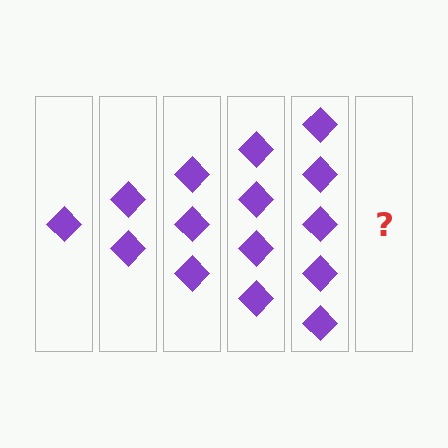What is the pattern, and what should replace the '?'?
The pattern is that each step adds one more diamond. The '?' should be 6 diamonds.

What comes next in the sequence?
The next element should be 6 diamonds.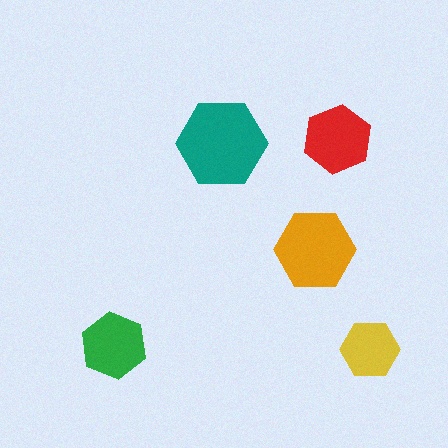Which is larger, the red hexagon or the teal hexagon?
The teal one.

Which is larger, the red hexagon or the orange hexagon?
The orange one.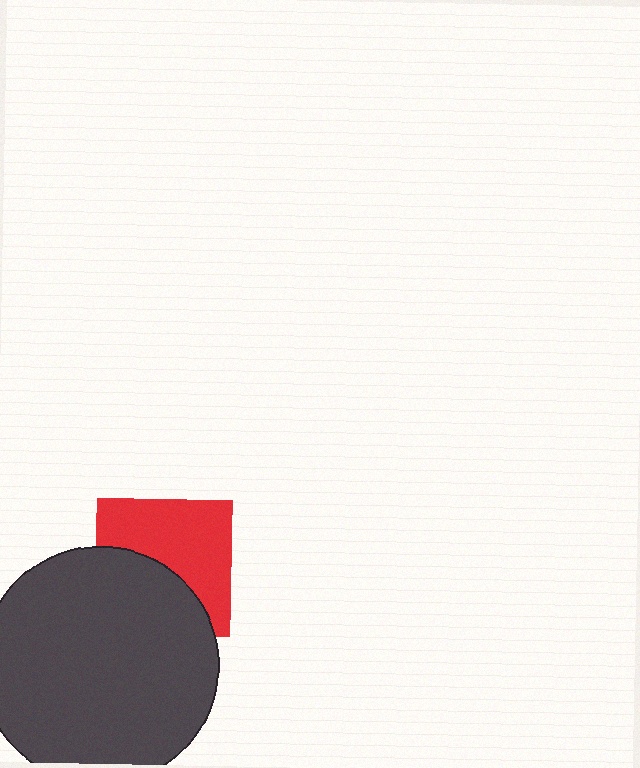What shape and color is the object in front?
The object in front is a dark gray circle.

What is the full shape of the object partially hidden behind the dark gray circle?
The partially hidden object is a red square.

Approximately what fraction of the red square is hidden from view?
Roughly 44% of the red square is hidden behind the dark gray circle.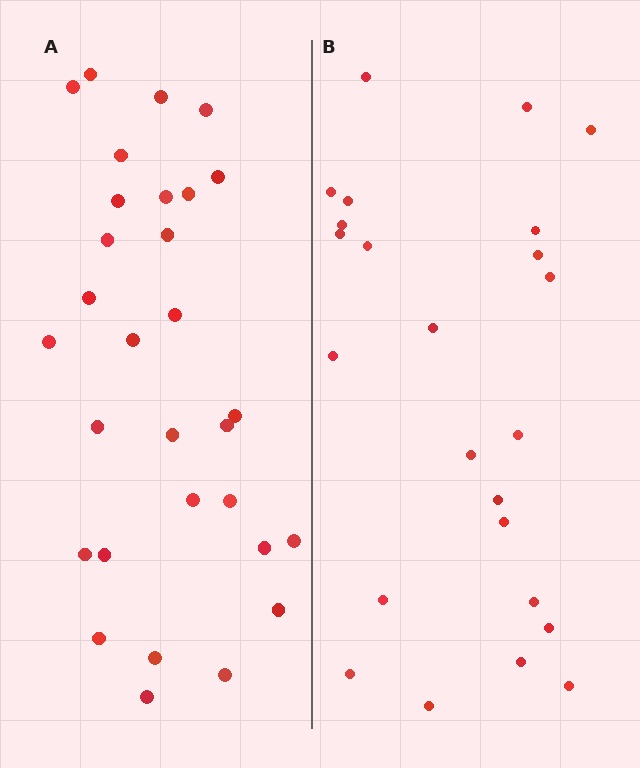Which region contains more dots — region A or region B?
Region A (the left region) has more dots.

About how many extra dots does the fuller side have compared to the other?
Region A has about 6 more dots than region B.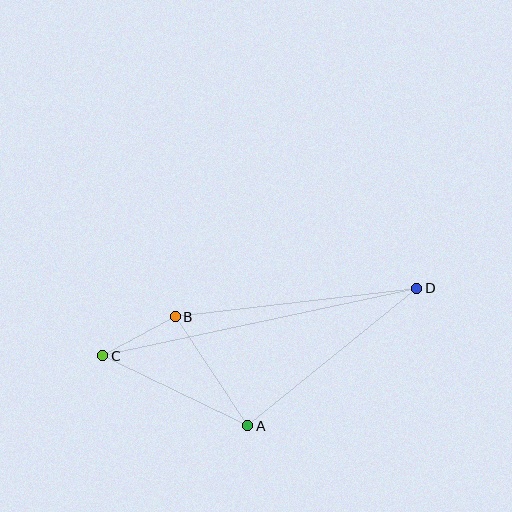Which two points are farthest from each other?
Points C and D are farthest from each other.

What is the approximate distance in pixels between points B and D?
The distance between B and D is approximately 243 pixels.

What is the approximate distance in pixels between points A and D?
The distance between A and D is approximately 218 pixels.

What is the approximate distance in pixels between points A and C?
The distance between A and C is approximately 161 pixels.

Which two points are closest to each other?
Points B and C are closest to each other.